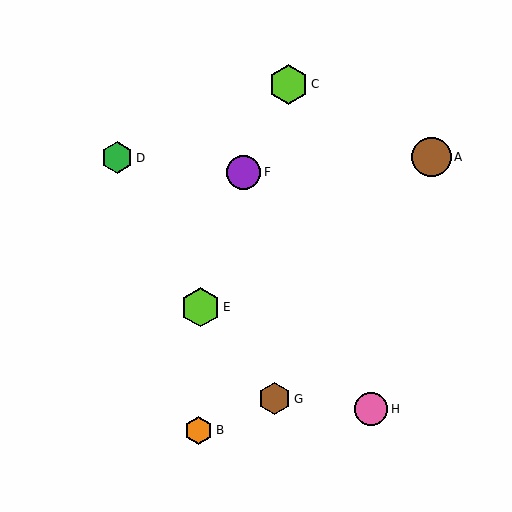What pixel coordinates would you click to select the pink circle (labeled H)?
Click at (371, 409) to select the pink circle H.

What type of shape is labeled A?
Shape A is a brown circle.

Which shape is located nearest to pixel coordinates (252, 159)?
The purple circle (labeled F) at (244, 172) is nearest to that location.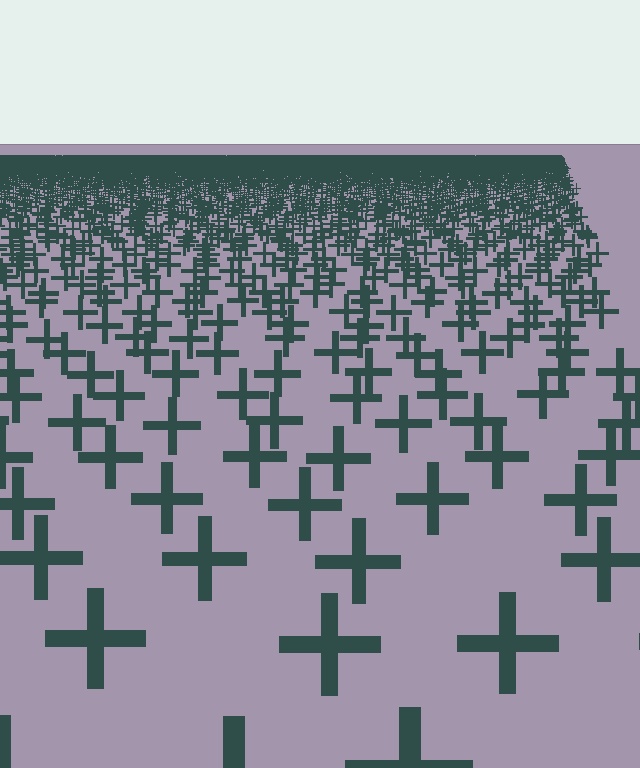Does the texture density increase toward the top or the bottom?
Density increases toward the top.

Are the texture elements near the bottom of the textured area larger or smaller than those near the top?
Larger. Near the bottom, elements are closer to the viewer and appear at a bigger on-screen size.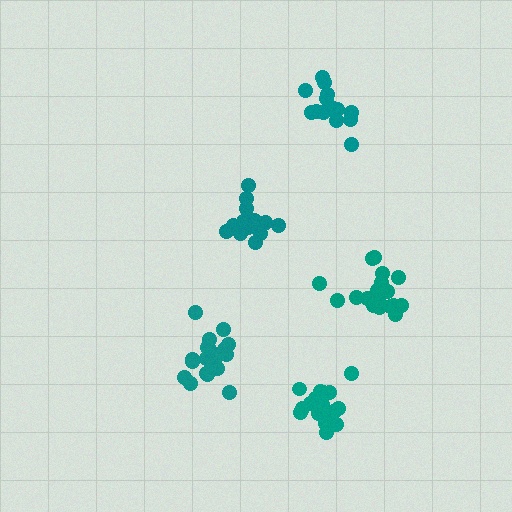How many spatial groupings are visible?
There are 5 spatial groupings.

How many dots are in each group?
Group 1: 20 dots, Group 2: 19 dots, Group 3: 20 dots, Group 4: 15 dots, Group 5: 15 dots (89 total).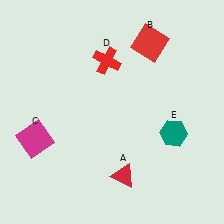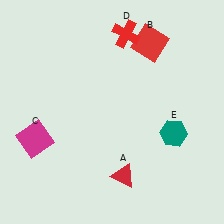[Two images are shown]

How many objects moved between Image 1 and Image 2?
1 object moved between the two images.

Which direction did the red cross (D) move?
The red cross (D) moved up.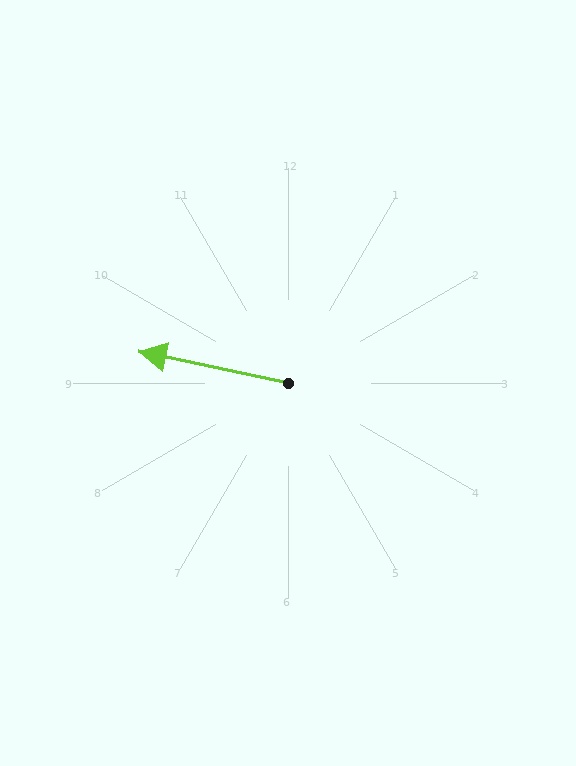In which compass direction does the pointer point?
West.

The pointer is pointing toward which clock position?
Roughly 9 o'clock.